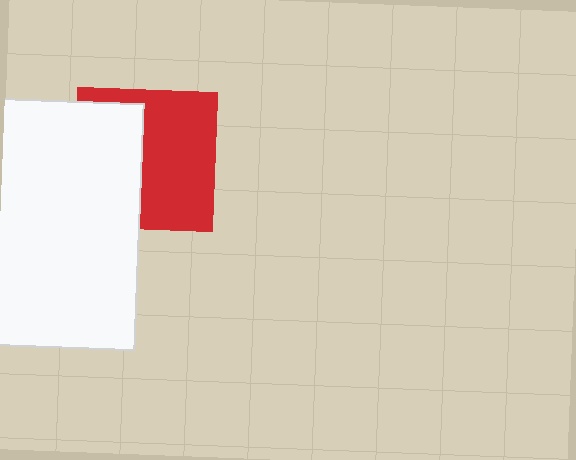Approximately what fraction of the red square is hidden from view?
Roughly 43% of the red square is hidden behind the white rectangle.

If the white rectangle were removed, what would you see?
You would see the complete red square.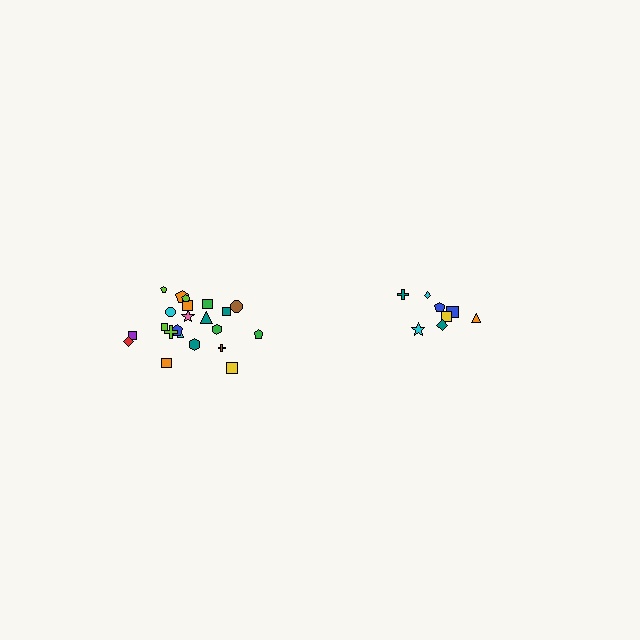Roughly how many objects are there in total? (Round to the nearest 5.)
Roughly 30 objects in total.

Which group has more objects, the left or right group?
The left group.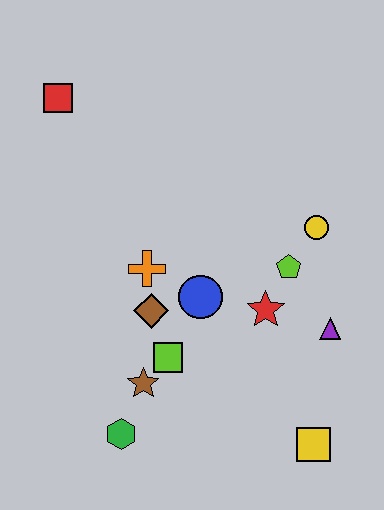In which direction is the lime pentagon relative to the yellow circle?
The lime pentagon is below the yellow circle.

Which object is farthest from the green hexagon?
The red square is farthest from the green hexagon.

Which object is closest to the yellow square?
The purple triangle is closest to the yellow square.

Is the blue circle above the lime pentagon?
No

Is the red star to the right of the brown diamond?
Yes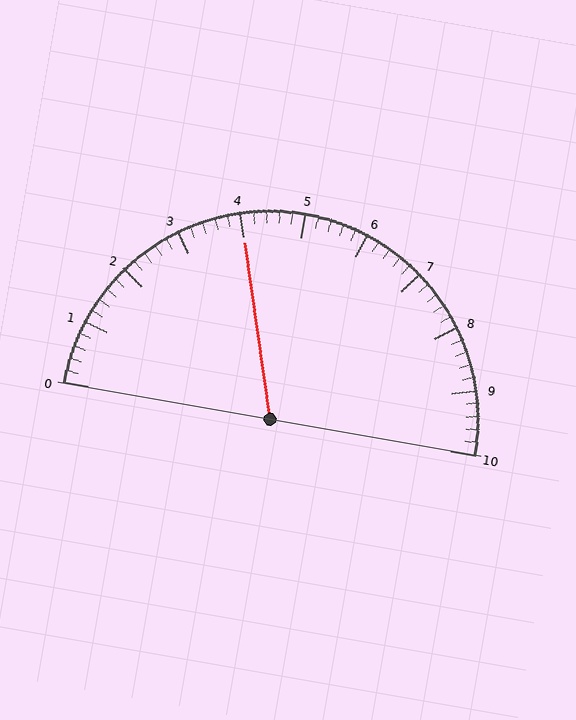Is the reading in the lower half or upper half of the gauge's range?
The reading is in the lower half of the range (0 to 10).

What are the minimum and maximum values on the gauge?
The gauge ranges from 0 to 10.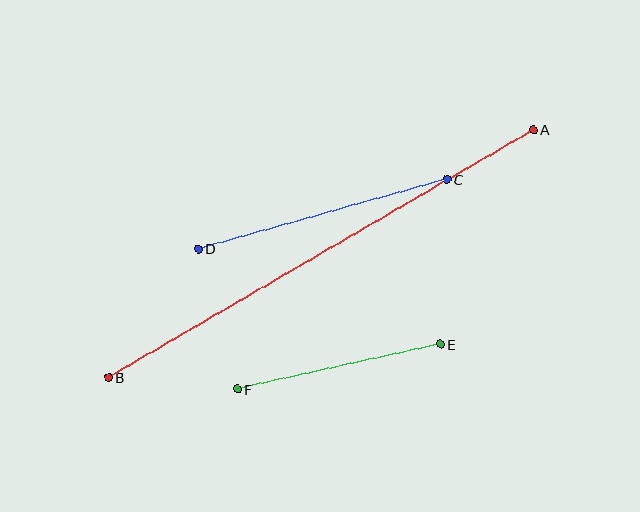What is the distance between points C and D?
The distance is approximately 258 pixels.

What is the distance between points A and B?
The distance is approximately 492 pixels.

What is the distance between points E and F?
The distance is approximately 208 pixels.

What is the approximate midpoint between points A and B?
The midpoint is at approximately (321, 254) pixels.